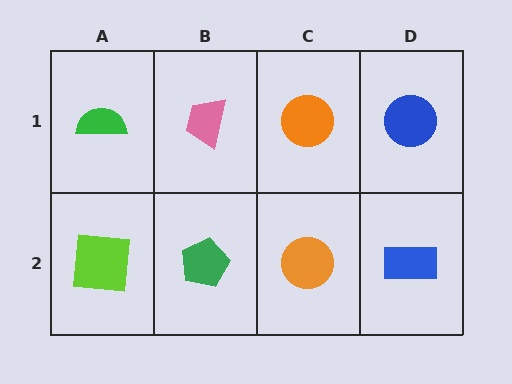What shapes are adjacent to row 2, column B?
A pink trapezoid (row 1, column B), a lime square (row 2, column A), an orange circle (row 2, column C).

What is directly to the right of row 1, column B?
An orange circle.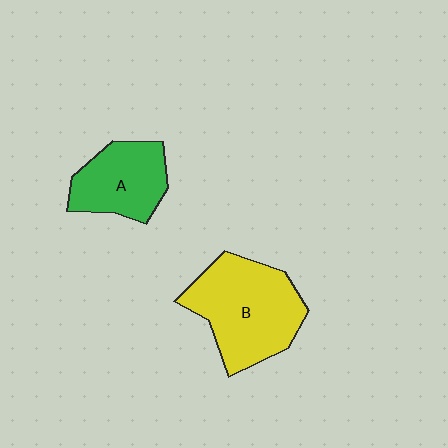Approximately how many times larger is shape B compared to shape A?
Approximately 1.5 times.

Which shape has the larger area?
Shape B (yellow).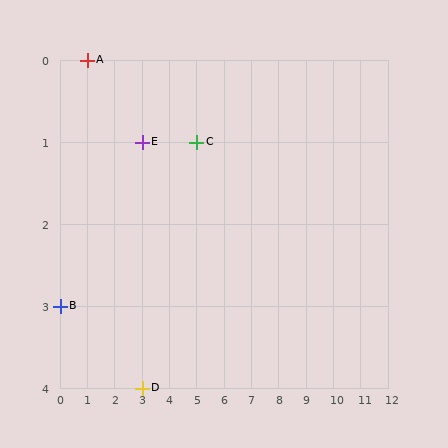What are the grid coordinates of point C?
Point C is at grid coordinates (5, 1).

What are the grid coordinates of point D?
Point D is at grid coordinates (3, 4).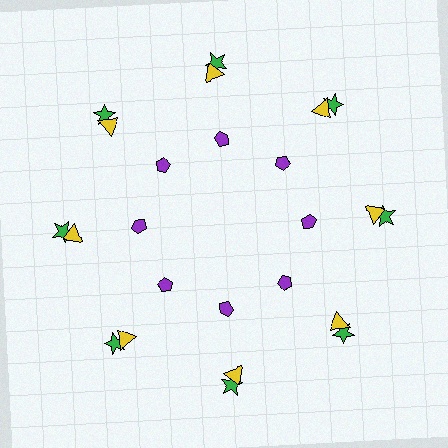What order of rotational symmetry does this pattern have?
This pattern has 8-fold rotational symmetry.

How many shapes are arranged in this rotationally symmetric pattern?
There are 24 shapes, arranged in 8 groups of 3.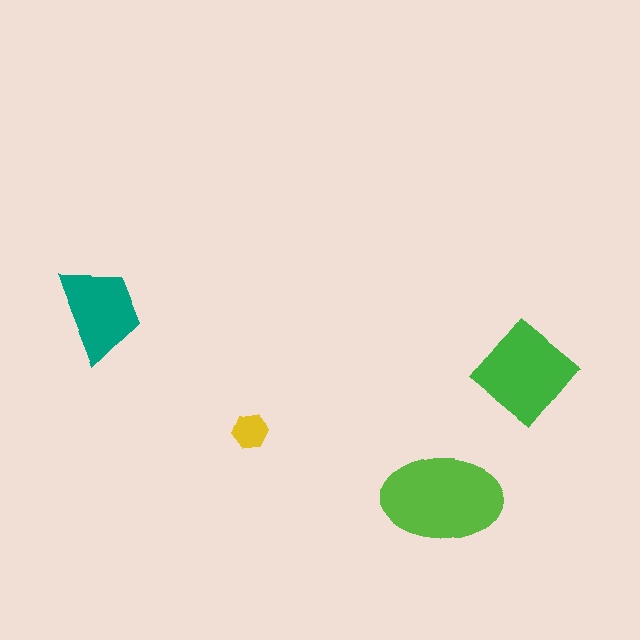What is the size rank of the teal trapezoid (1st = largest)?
3rd.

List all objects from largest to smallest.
The lime ellipse, the green diamond, the teal trapezoid, the yellow hexagon.